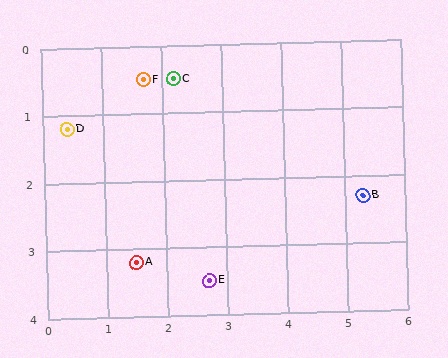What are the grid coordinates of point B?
Point B is at approximately (5.3, 2.3).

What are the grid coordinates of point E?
Point E is at approximately (2.7, 3.5).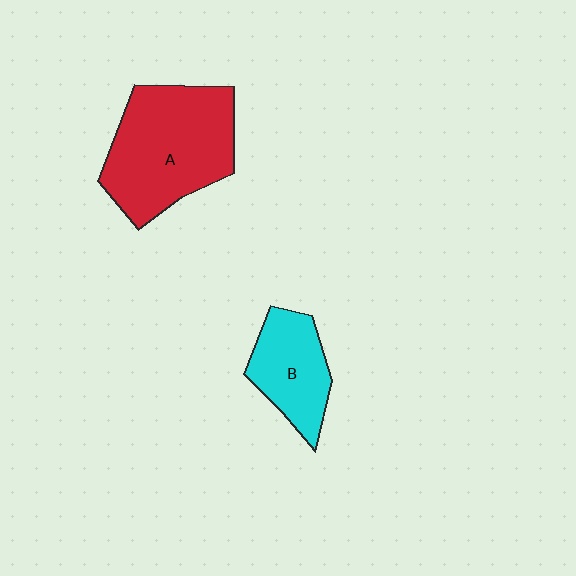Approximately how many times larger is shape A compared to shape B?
Approximately 1.9 times.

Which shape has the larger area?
Shape A (red).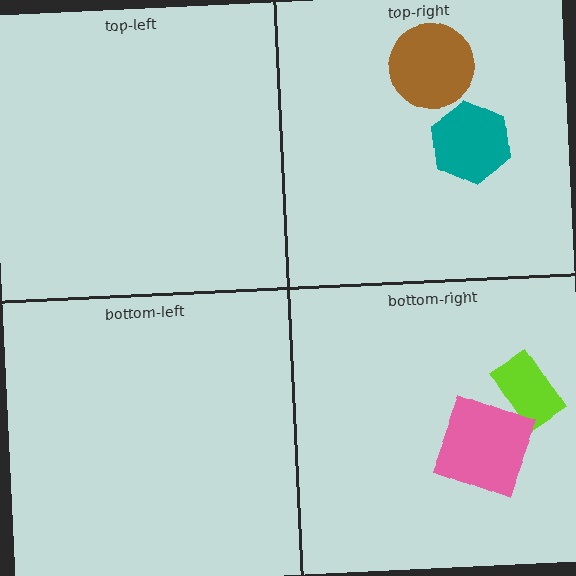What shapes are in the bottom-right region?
The lime rectangle, the pink square.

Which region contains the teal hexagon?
The top-right region.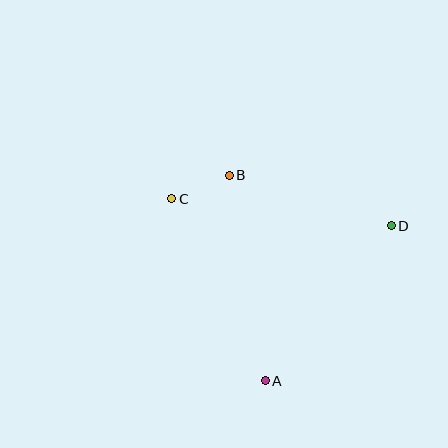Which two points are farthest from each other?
Points C and D are farthest from each other.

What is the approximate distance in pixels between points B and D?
The distance between B and D is approximately 170 pixels.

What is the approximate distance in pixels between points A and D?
The distance between A and D is approximately 200 pixels.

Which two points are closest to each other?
Points B and C are closest to each other.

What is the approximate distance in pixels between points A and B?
The distance between A and B is approximately 209 pixels.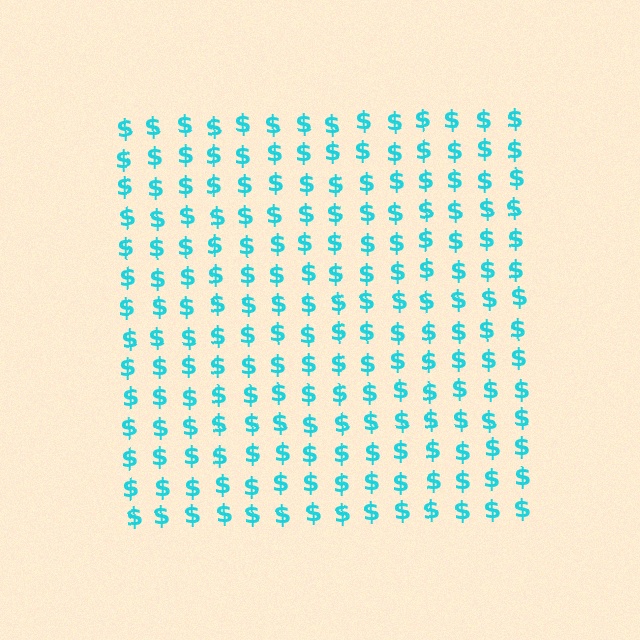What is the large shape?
The large shape is a square.